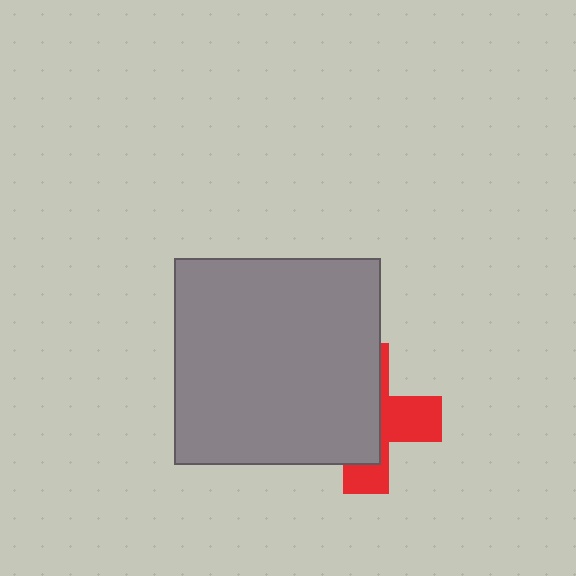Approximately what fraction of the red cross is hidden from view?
Roughly 60% of the red cross is hidden behind the gray square.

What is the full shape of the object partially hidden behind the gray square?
The partially hidden object is a red cross.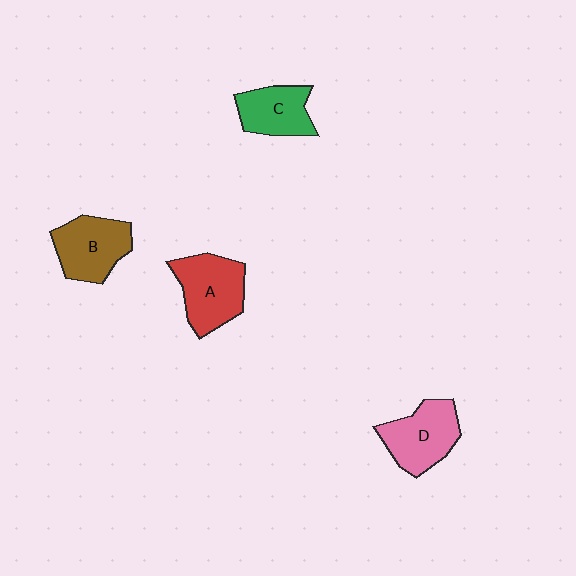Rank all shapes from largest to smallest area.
From largest to smallest: A (red), D (pink), B (brown), C (green).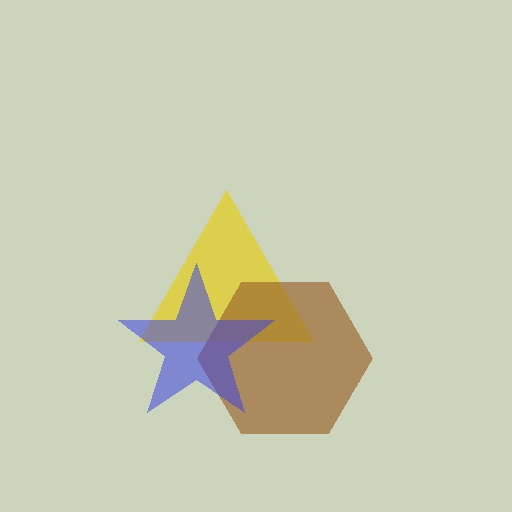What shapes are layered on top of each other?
The layered shapes are: a yellow triangle, a brown hexagon, a blue star.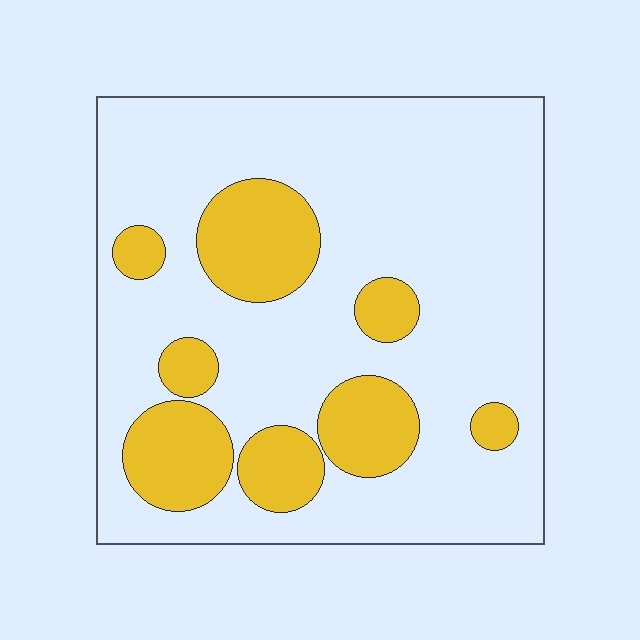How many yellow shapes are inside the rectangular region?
8.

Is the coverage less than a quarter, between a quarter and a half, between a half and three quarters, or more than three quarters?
Less than a quarter.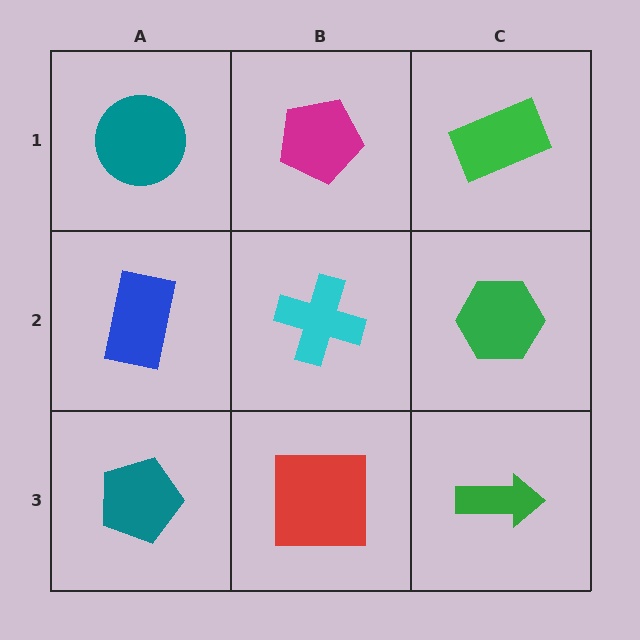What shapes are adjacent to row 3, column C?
A green hexagon (row 2, column C), a red square (row 3, column B).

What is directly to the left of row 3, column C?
A red square.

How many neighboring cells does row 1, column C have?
2.